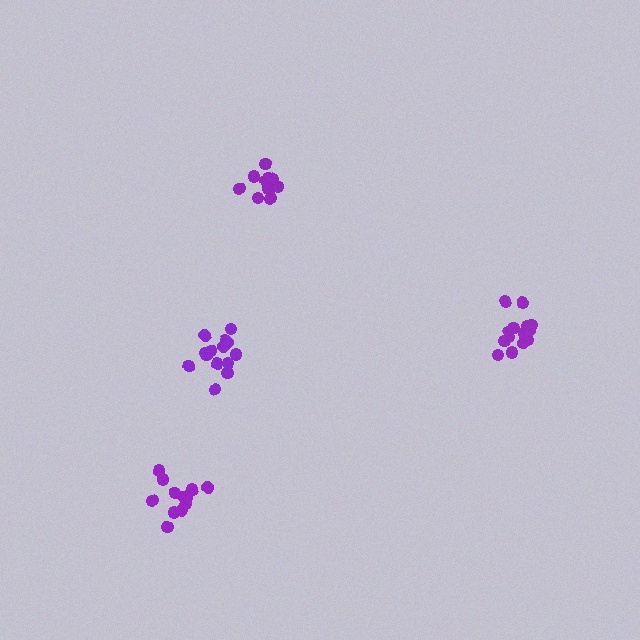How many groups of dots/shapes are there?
There are 4 groups.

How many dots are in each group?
Group 1: 12 dots, Group 2: 15 dots, Group 3: 12 dots, Group 4: 14 dots (53 total).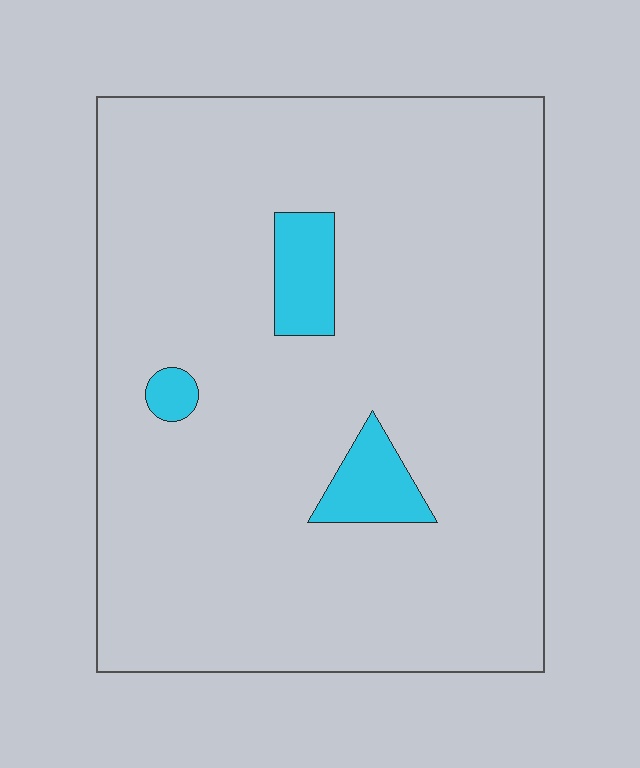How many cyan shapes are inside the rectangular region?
3.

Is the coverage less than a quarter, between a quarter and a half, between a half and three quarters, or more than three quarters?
Less than a quarter.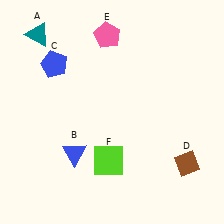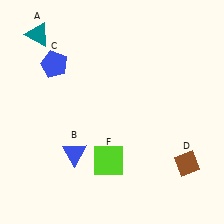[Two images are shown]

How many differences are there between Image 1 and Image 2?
There is 1 difference between the two images.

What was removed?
The pink pentagon (E) was removed in Image 2.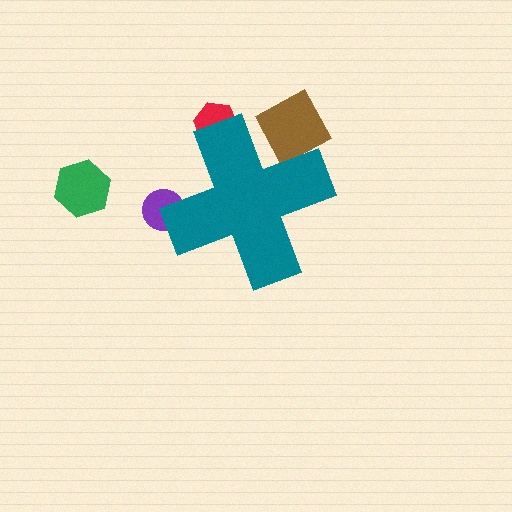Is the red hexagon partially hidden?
Yes, the red hexagon is partially hidden behind the teal cross.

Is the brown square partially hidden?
Yes, the brown square is partially hidden behind the teal cross.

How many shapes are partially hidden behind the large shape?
3 shapes are partially hidden.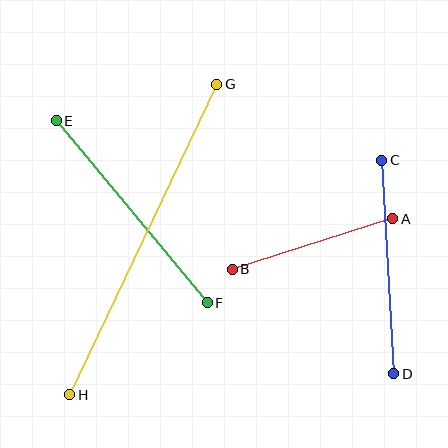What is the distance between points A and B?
The distance is approximately 168 pixels.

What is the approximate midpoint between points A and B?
The midpoint is at approximately (312, 244) pixels.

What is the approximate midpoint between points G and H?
The midpoint is at approximately (143, 240) pixels.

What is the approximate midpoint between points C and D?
The midpoint is at approximately (388, 267) pixels.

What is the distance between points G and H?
The distance is approximately 344 pixels.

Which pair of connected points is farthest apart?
Points G and H are farthest apart.